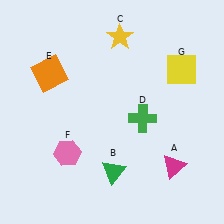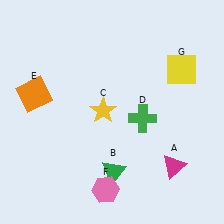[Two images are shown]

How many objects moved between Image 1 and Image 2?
3 objects moved between the two images.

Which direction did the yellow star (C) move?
The yellow star (C) moved down.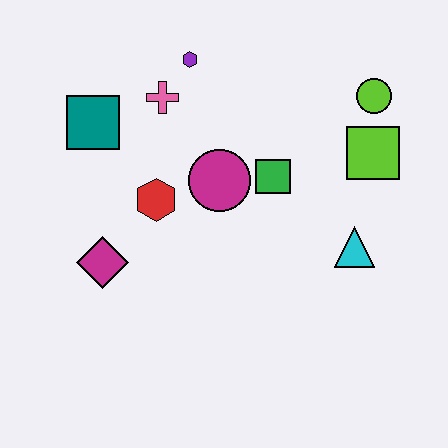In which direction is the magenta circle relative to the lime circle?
The magenta circle is to the left of the lime circle.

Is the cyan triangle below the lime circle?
Yes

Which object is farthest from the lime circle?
The magenta diamond is farthest from the lime circle.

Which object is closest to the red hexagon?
The magenta circle is closest to the red hexagon.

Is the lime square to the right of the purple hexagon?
Yes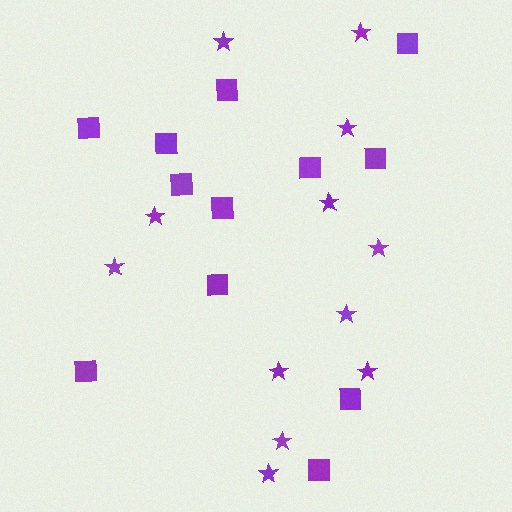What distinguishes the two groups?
There are 2 groups: one group of stars (12) and one group of squares (12).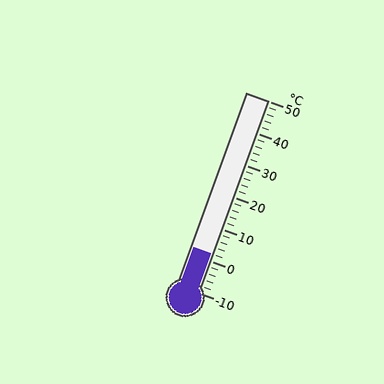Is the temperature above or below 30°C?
The temperature is below 30°C.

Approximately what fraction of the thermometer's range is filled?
The thermometer is filled to approximately 20% of its range.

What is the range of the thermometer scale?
The thermometer scale ranges from -10°C to 50°C.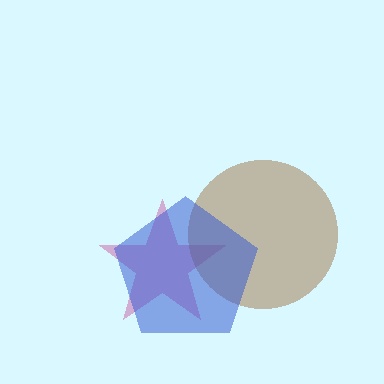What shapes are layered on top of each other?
The layered shapes are: a magenta star, a brown circle, a blue pentagon.